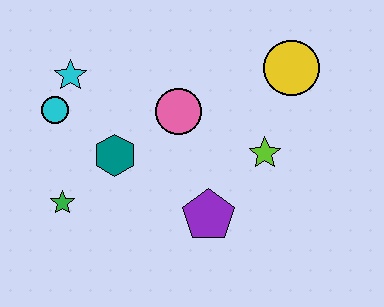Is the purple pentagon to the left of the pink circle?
No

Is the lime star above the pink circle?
No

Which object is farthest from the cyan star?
The yellow circle is farthest from the cyan star.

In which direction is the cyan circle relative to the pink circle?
The cyan circle is to the left of the pink circle.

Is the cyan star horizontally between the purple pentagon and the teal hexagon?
No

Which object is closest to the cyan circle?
The cyan star is closest to the cyan circle.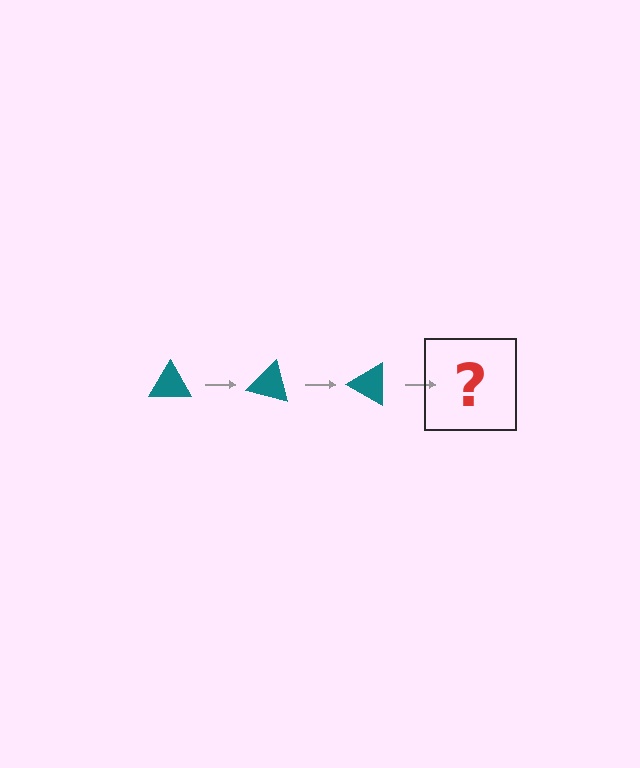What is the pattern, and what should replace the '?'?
The pattern is that the triangle rotates 15 degrees each step. The '?' should be a teal triangle rotated 45 degrees.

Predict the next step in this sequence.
The next step is a teal triangle rotated 45 degrees.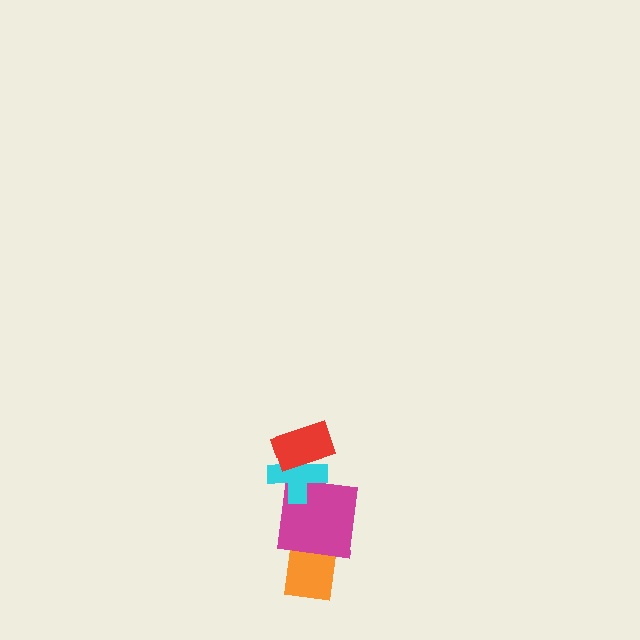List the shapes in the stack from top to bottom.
From top to bottom: the red rectangle, the cyan cross, the magenta square, the orange rectangle.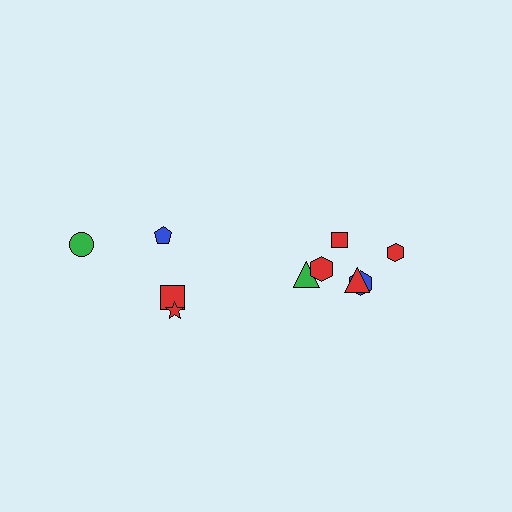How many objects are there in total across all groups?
There are 10 objects.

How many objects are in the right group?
There are 6 objects.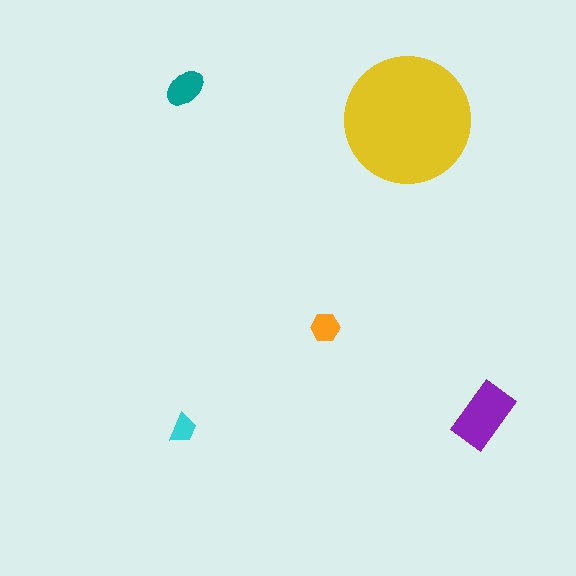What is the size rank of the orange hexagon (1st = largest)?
4th.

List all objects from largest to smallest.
The yellow circle, the purple rectangle, the teal ellipse, the orange hexagon, the cyan trapezoid.